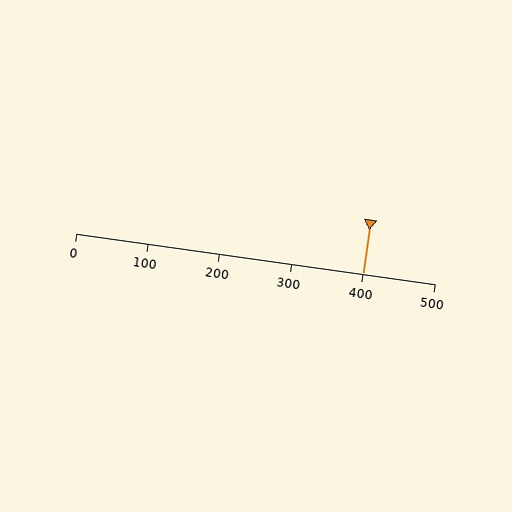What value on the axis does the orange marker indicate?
The marker indicates approximately 400.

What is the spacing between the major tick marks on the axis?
The major ticks are spaced 100 apart.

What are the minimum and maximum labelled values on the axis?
The axis runs from 0 to 500.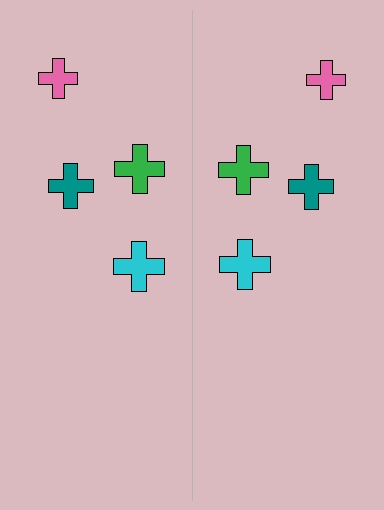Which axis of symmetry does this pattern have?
The pattern has a vertical axis of symmetry running through the center of the image.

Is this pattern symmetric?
Yes, this pattern has bilateral (reflection) symmetry.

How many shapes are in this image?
There are 8 shapes in this image.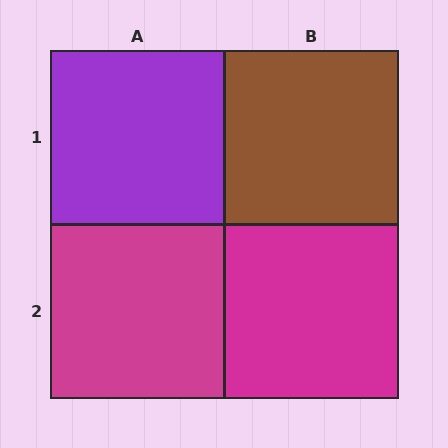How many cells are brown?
1 cell is brown.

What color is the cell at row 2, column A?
Magenta.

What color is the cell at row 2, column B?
Magenta.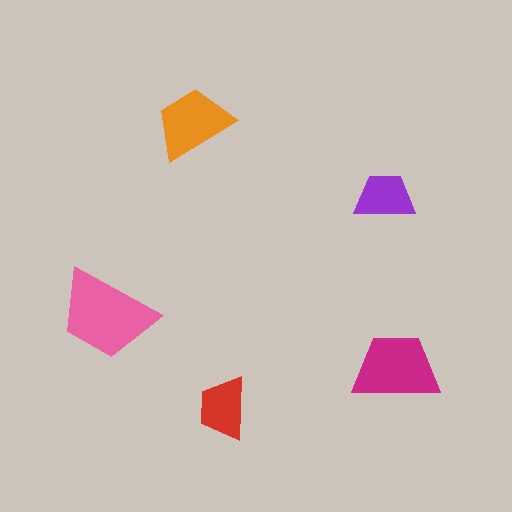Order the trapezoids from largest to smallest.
the pink one, the magenta one, the orange one, the red one, the purple one.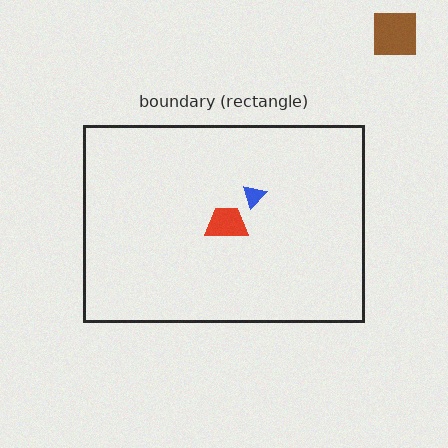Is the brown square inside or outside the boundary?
Outside.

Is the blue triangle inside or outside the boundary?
Inside.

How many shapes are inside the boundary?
2 inside, 1 outside.